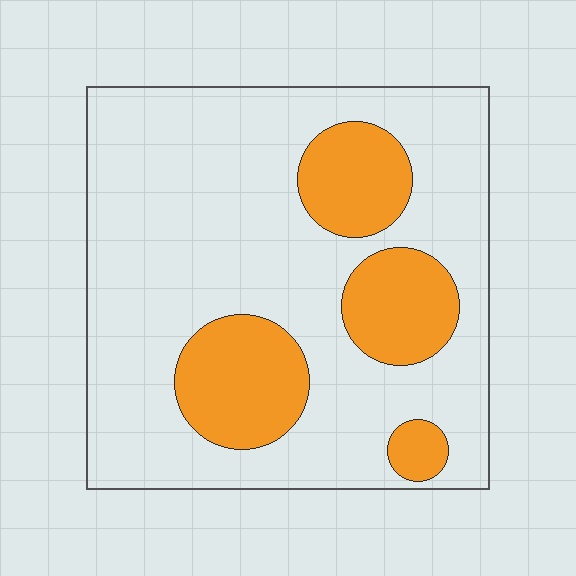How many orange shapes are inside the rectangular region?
4.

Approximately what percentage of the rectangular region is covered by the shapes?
Approximately 25%.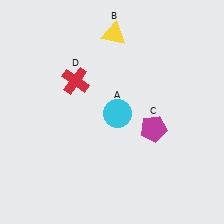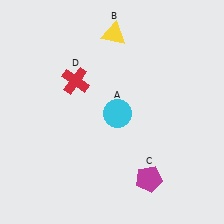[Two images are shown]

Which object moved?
The magenta pentagon (C) moved down.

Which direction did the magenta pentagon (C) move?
The magenta pentagon (C) moved down.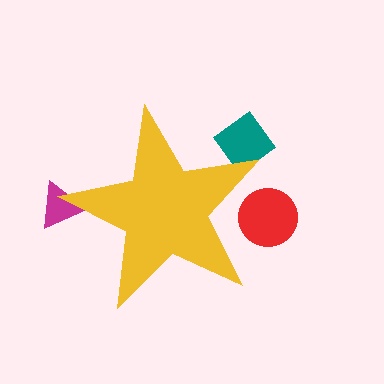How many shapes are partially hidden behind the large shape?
3 shapes are partially hidden.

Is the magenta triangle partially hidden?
Yes, the magenta triangle is partially hidden behind the yellow star.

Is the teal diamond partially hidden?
Yes, the teal diamond is partially hidden behind the yellow star.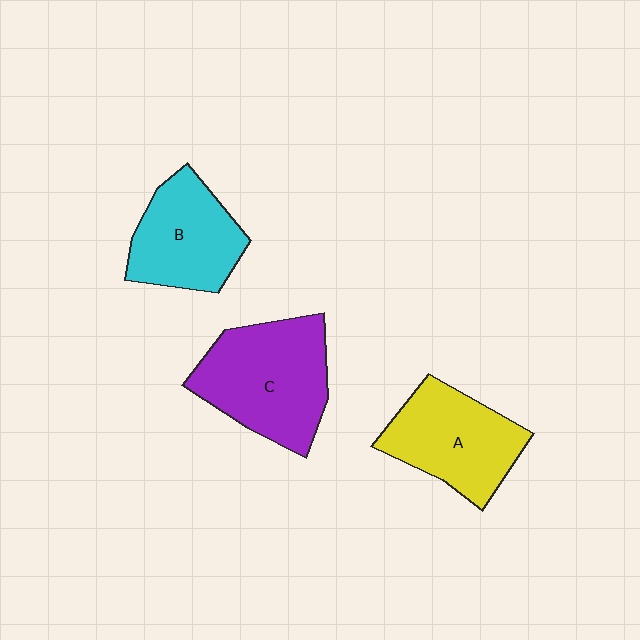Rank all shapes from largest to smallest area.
From largest to smallest: C (purple), A (yellow), B (cyan).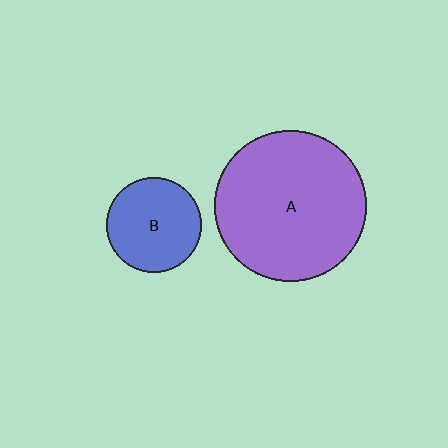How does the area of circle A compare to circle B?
Approximately 2.5 times.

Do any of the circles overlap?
No, none of the circles overlap.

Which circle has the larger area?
Circle A (purple).